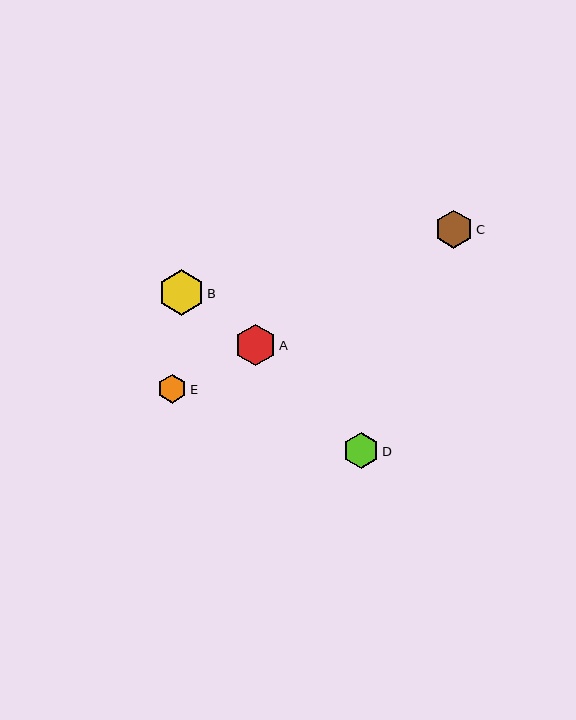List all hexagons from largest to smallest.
From largest to smallest: B, A, C, D, E.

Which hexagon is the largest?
Hexagon B is the largest with a size of approximately 45 pixels.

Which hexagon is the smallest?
Hexagon E is the smallest with a size of approximately 29 pixels.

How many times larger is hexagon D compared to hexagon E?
Hexagon D is approximately 1.2 times the size of hexagon E.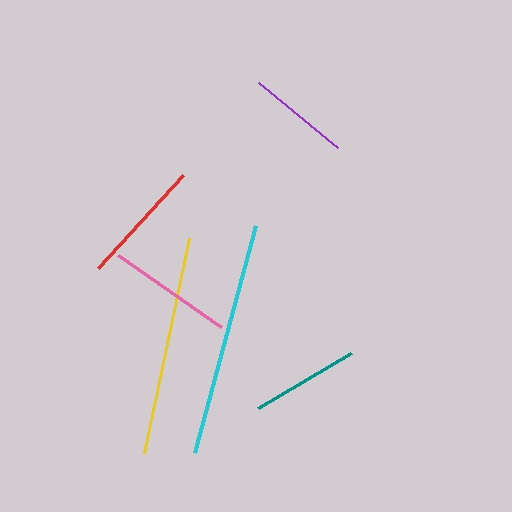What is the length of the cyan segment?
The cyan segment is approximately 235 pixels long.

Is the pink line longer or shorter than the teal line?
The pink line is longer than the teal line.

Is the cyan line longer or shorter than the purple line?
The cyan line is longer than the purple line.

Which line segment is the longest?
The cyan line is the longest at approximately 235 pixels.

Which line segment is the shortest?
The purple line is the shortest at approximately 102 pixels.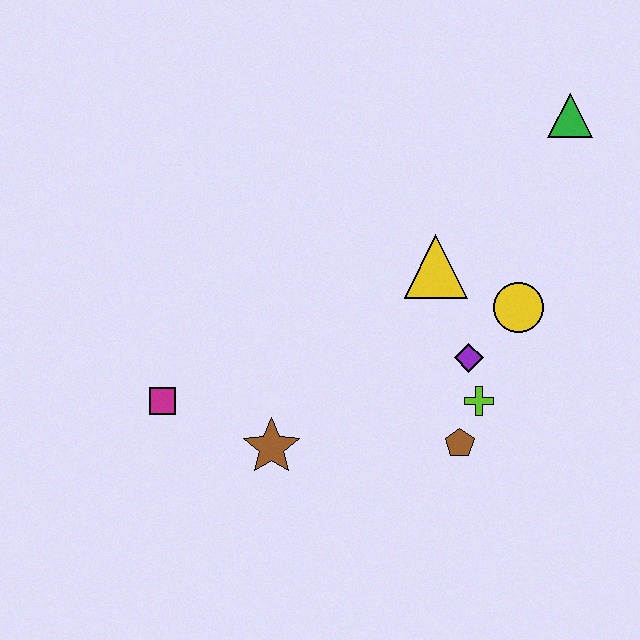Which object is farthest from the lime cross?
The magenta square is farthest from the lime cross.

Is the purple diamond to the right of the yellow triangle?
Yes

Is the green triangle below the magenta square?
No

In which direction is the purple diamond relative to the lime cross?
The purple diamond is above the lime cross.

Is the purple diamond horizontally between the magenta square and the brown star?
No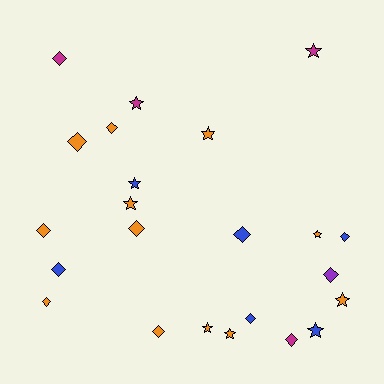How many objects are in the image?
There are 23 objects.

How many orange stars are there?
There are 6 orange stars.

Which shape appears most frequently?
Diamond, with 13 objects.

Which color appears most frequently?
Orange, with 12 objects.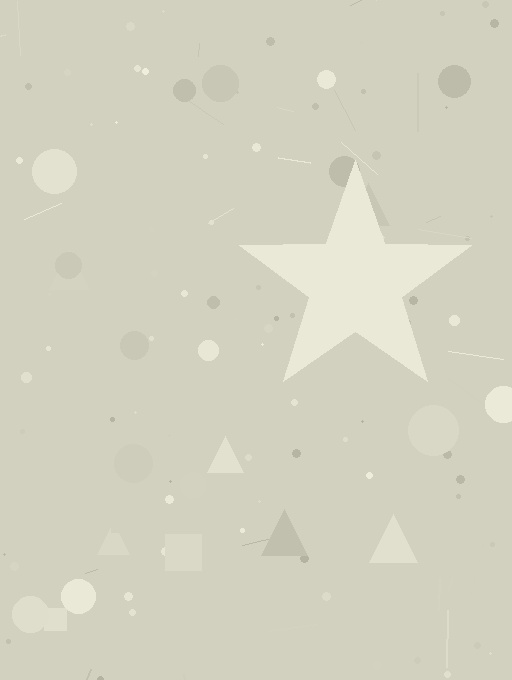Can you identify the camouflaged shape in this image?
The camouflaged shape is a star.